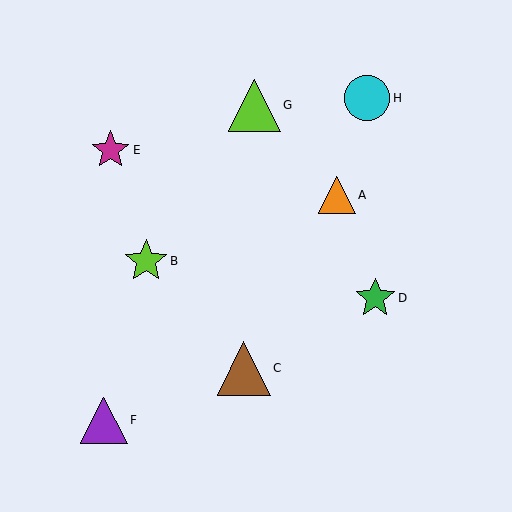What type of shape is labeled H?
Shape H is a cyan circle.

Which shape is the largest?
The brown triangle (labeled C) is the largest.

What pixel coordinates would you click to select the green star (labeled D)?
Click at (375, 298) to select the green star D.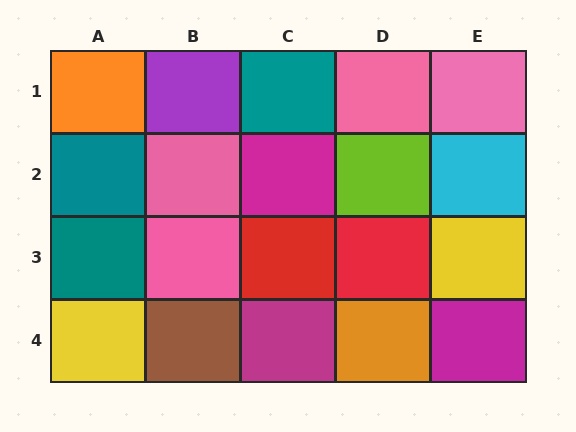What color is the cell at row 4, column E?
Magenta.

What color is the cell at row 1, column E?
Pink.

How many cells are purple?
1 cell is purple.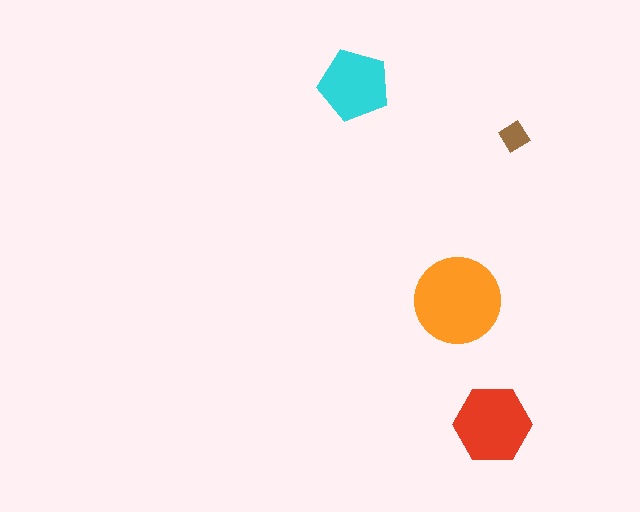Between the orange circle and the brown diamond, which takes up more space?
The orange circle.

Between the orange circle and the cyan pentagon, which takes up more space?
The orange circle.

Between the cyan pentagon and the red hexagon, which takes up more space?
The red hexagon.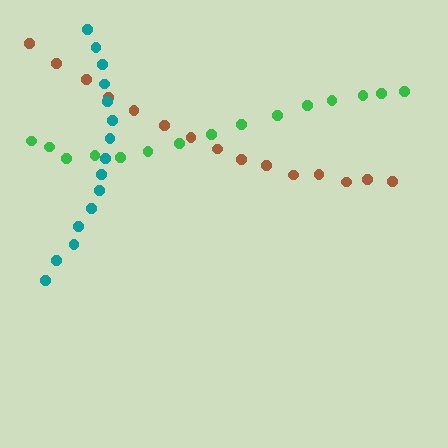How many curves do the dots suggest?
There are 3 distinct paths.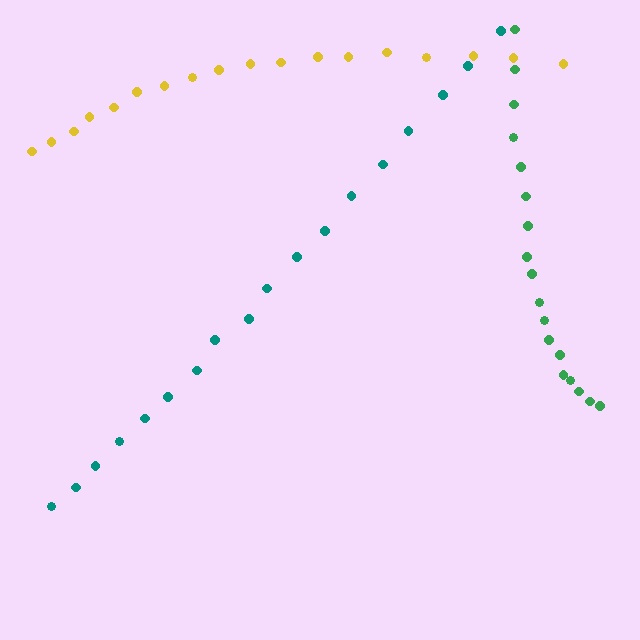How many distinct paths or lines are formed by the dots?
There are 3 distinct paths.